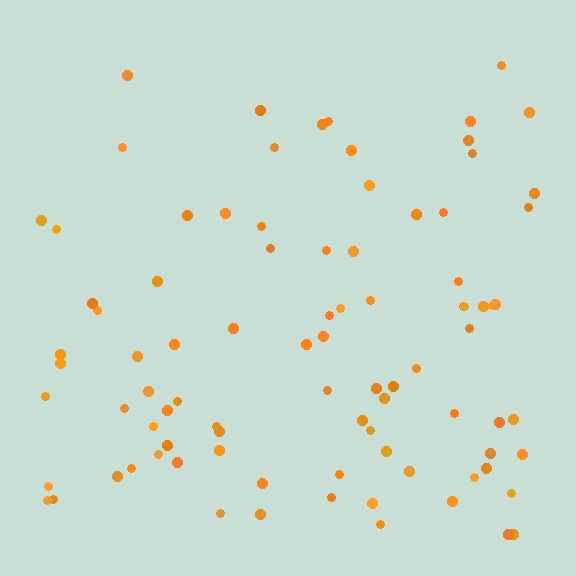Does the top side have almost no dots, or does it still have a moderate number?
Still a moderate number, just noticeably fewer than the bottom.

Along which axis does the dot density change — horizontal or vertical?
Vertical.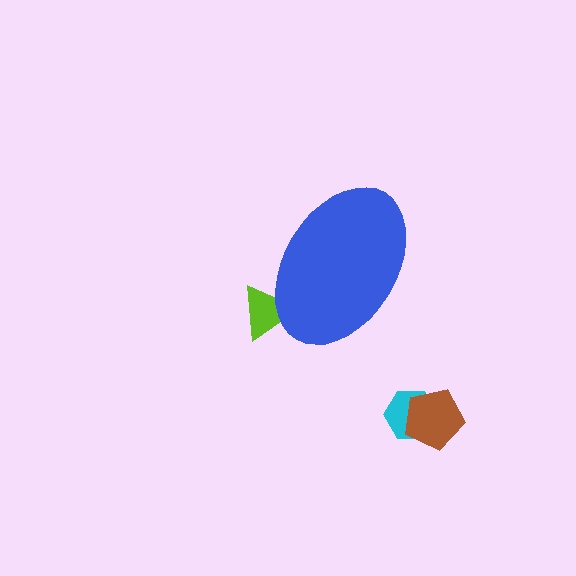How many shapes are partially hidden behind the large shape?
1 shape is partially hidden.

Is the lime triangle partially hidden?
Yes, the lime triangle is partially hidden behind the blue ellipse.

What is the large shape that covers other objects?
A blue ellipse.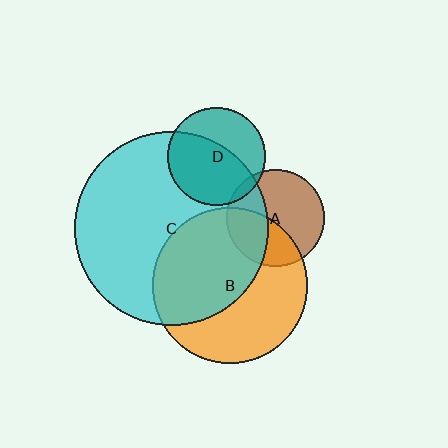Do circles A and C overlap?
Yes.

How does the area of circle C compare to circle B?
Approximately 1.6 times.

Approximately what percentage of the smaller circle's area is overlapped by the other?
Approximately 35%.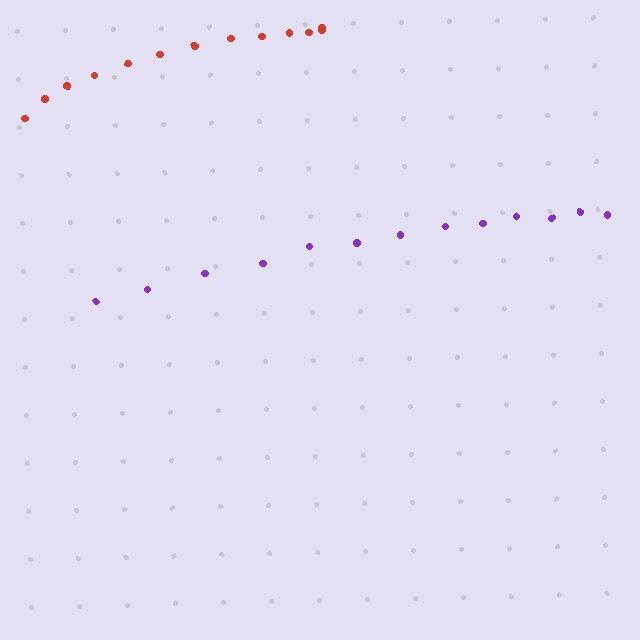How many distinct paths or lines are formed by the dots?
There are 2 distinct paths.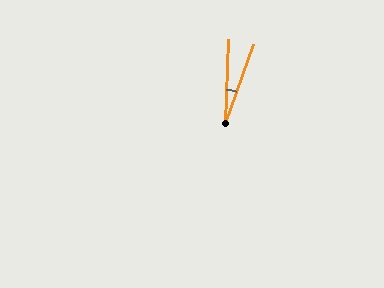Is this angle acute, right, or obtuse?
It is acute.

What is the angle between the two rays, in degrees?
Approximately 18 degrees.